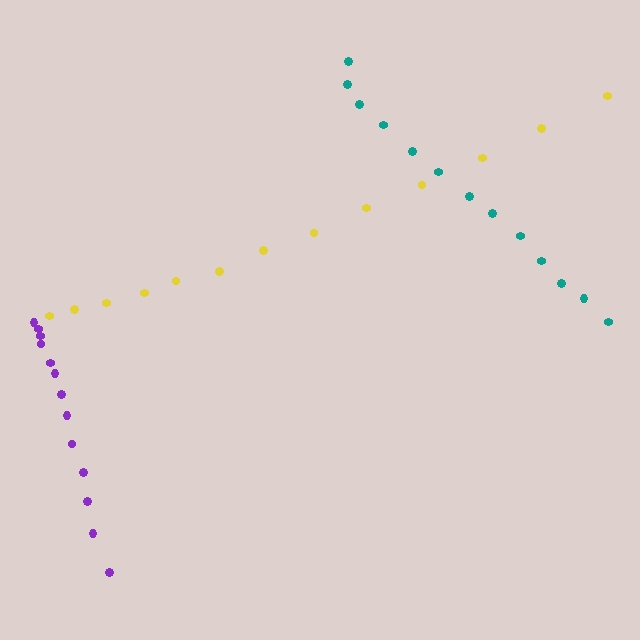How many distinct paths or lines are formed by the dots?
There are 3 distinct paths.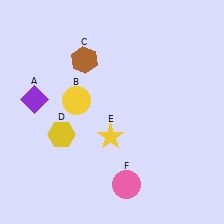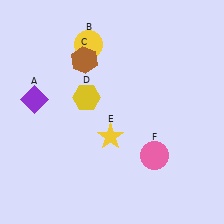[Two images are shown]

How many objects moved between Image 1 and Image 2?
3 objects moved between the two images.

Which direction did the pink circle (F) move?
The pink circle (F) moved up.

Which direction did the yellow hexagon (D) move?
The yellow hexagon (D) moved up.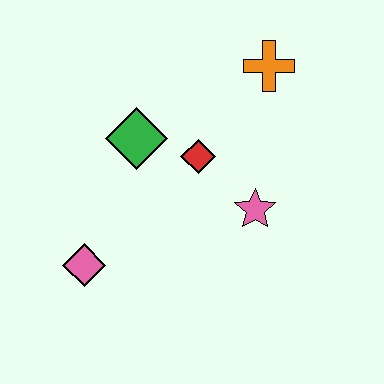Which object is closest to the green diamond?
The red diamond is closest to the green diamond.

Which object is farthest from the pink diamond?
The orange cross is farthest from the pink diamond.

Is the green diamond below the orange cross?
Yes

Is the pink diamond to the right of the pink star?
No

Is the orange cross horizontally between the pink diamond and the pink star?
No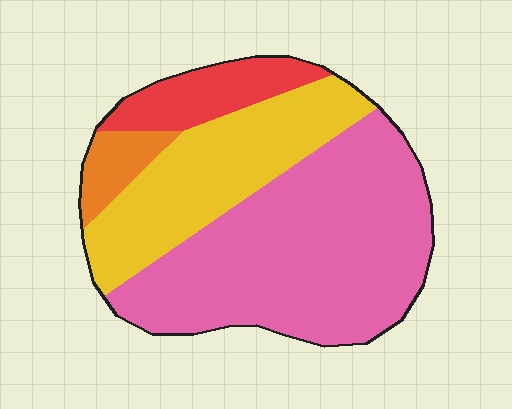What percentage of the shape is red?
Red covers 11% of the shape.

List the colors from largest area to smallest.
From largest to smallest: pink, yellow, red, orange.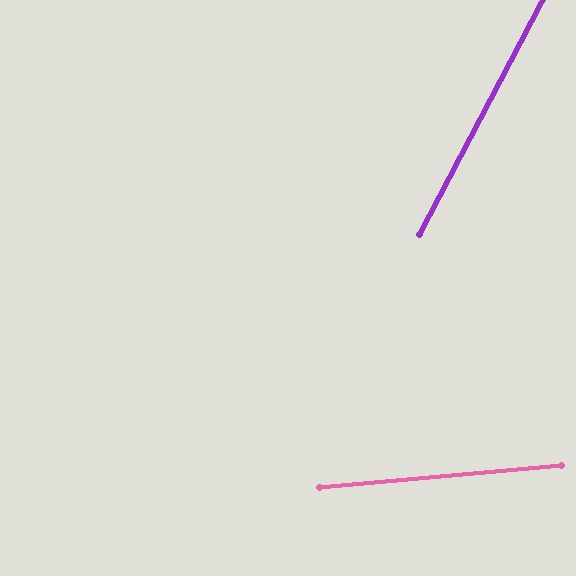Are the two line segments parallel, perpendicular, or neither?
Neither parallel nor perpendicular — they differ by about 57°.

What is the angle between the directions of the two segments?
Approximately 57 degrees.